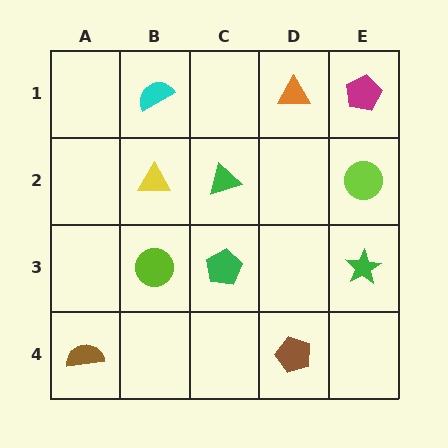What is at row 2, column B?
A yellow triangle.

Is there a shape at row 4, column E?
No, that cell is empty.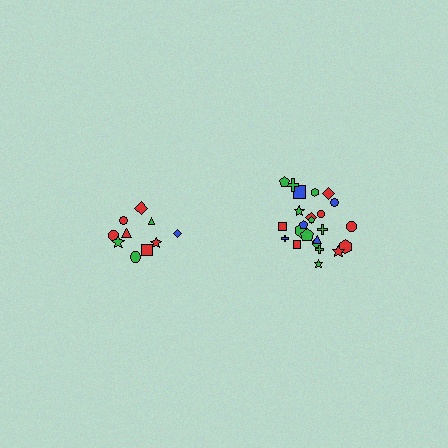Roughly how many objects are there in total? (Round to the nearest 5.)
Roughly 35 objects in total.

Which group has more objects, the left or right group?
The right group.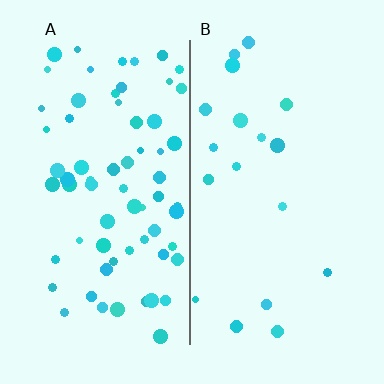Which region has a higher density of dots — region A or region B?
A (the left).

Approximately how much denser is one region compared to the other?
Approximately 3.6× — region A over region B.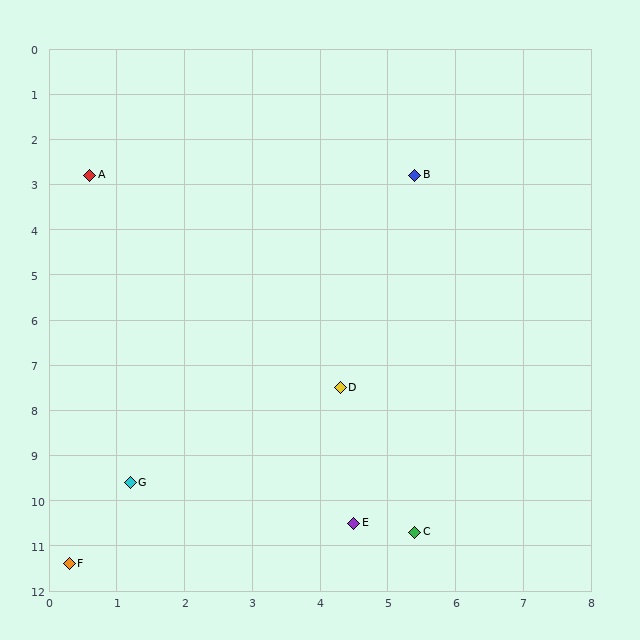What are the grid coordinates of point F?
Point F is at approximately (0.3, 11.4).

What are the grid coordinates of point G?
Point G is at approximately (1.2, 9.6).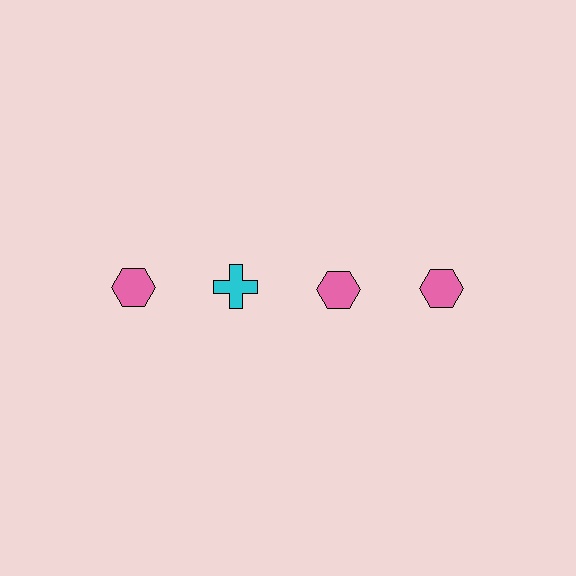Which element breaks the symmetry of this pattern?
The cyan cross in the top row, second from left column breaks the symmetry. All other shapes are pink hexagons.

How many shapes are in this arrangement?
There are 4 shapes arranged in a grid pattern.